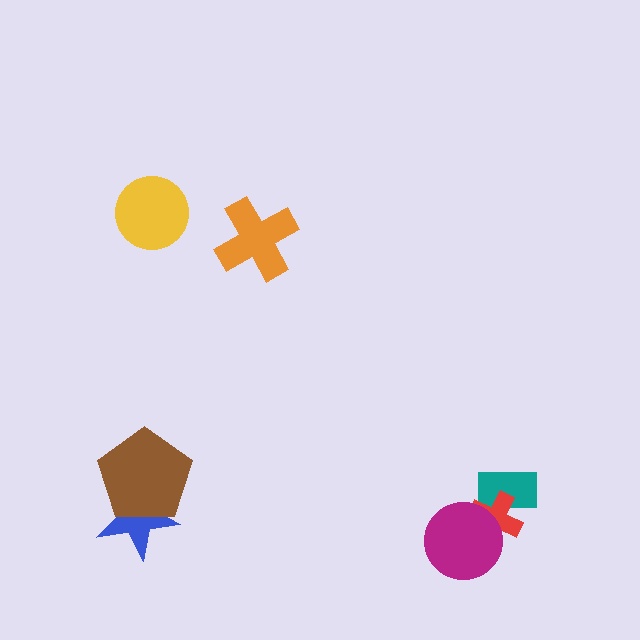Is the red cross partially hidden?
Yes, it is partially covered by another shape.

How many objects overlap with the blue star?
1 object overlaps with the blue star.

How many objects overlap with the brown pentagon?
1 object overlaps with the brown pentagon.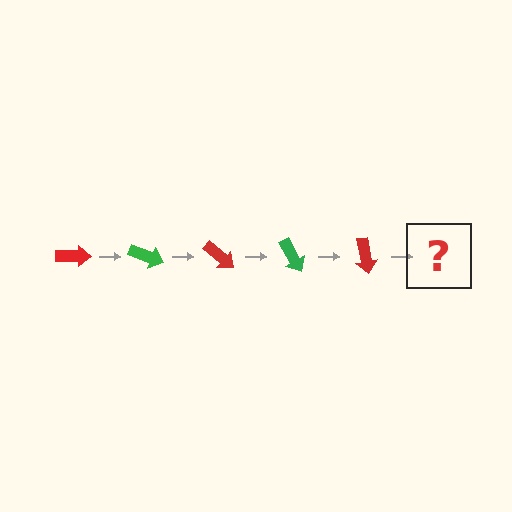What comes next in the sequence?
The next element should be a green arrow, rotated 100 degrees from the start.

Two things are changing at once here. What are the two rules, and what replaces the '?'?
The two rules are that it rotates 20 degrees each step and the color cycles through red and green. The '?' should be a green arrow, rotated 100 degrees from the start.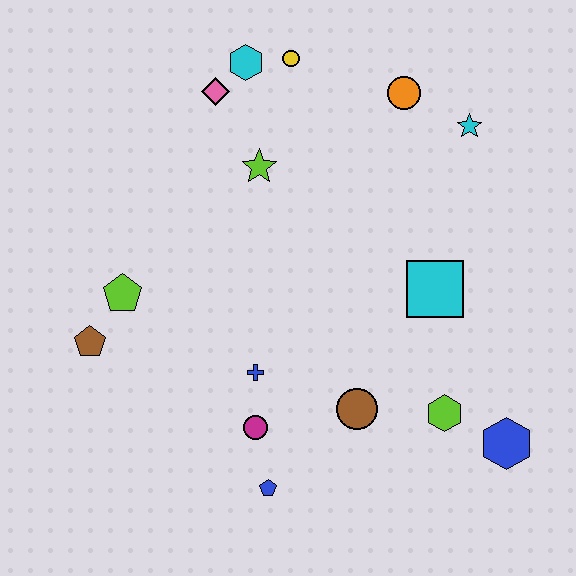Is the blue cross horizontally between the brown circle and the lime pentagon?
Yes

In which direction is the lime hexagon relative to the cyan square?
The lime hexagon is below the cyan square.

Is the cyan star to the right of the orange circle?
Yes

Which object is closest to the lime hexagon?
The blue hexagon is closest to the lime hexagon.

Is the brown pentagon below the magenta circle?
No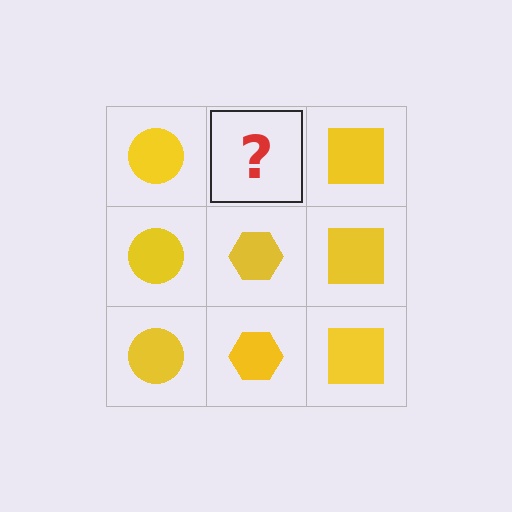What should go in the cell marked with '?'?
The missing cell should contain a yellow hexagon.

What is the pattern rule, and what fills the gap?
The rule is that each column has a consistent shape. The gap should be filled with a yellow hexagon.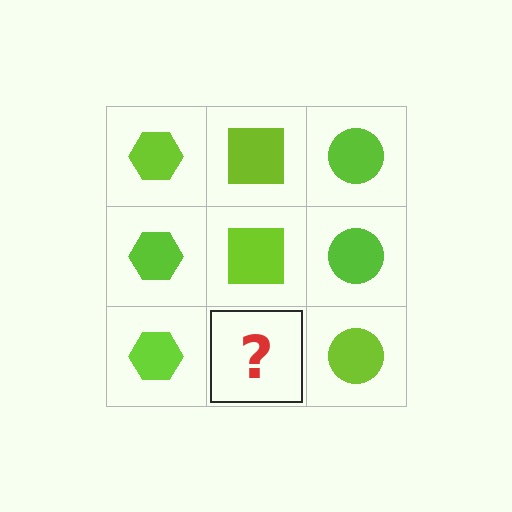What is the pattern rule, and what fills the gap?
The rule is that each column has a consistent shape. The gap should be filled with a lime square.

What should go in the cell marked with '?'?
The missing cell should contain a lime square.